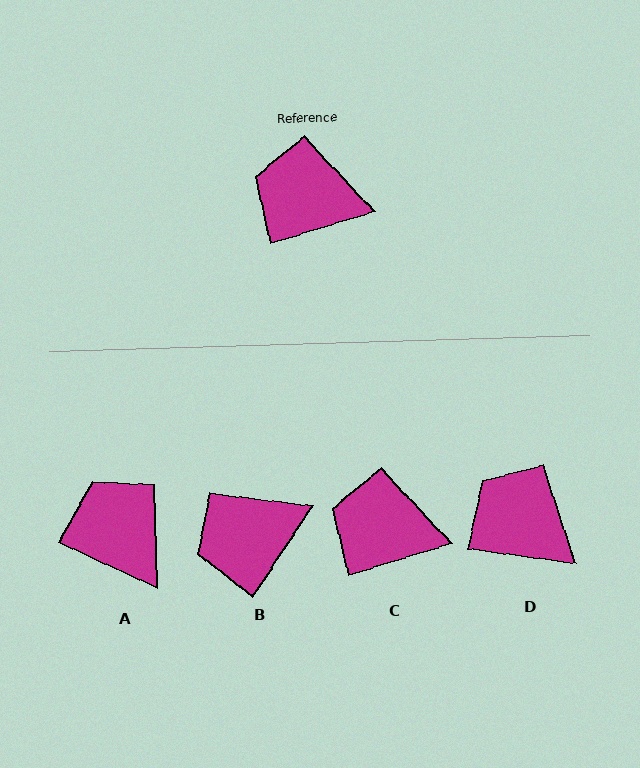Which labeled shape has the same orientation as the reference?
C.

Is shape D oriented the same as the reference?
No, it is off by about 25 degrees.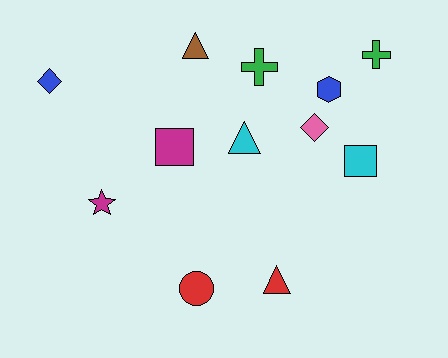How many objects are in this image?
There are 12 objects.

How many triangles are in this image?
There are 3 triangles.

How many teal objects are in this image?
There are no teal objects.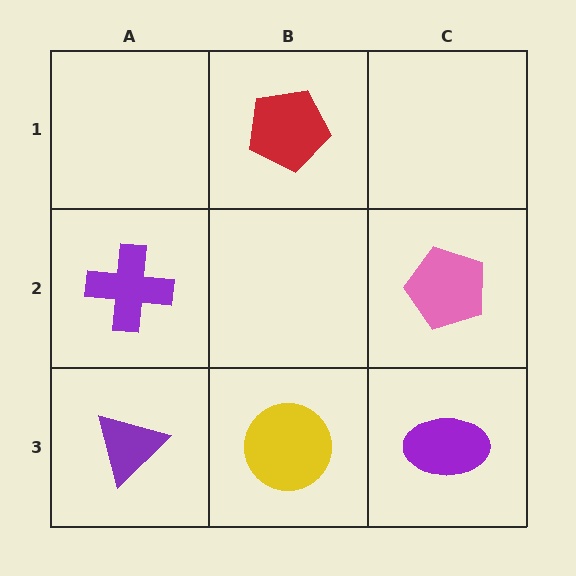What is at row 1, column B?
A red pentagon.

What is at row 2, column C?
A pink pentagon.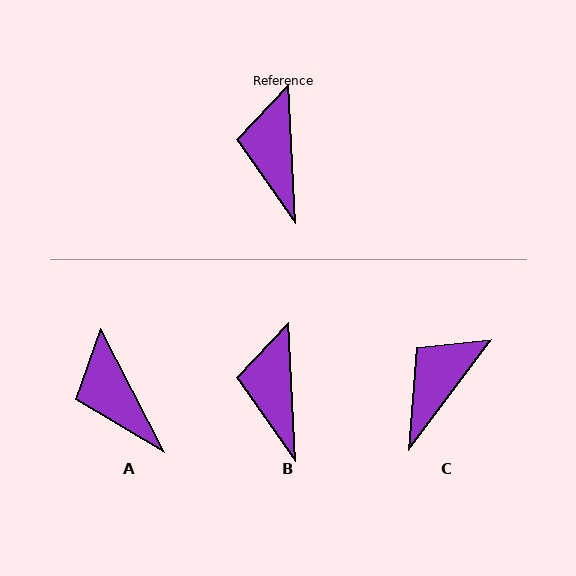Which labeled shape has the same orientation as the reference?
B.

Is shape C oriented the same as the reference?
No, it is off by about 40 degrees.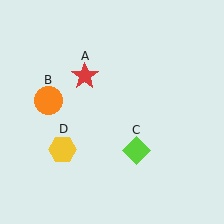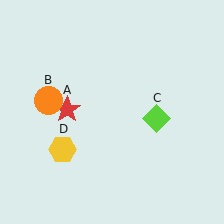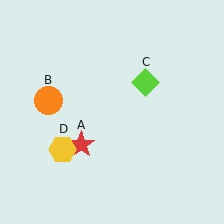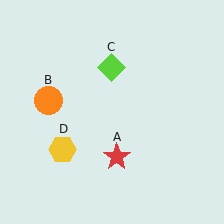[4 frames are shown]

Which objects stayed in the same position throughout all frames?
Orange circle (object B) and yellow hexagon (object D) remained stationary.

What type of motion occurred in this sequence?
The red star (object A), lime diamond (object C) rotated counterclockwise around the center of the scene.